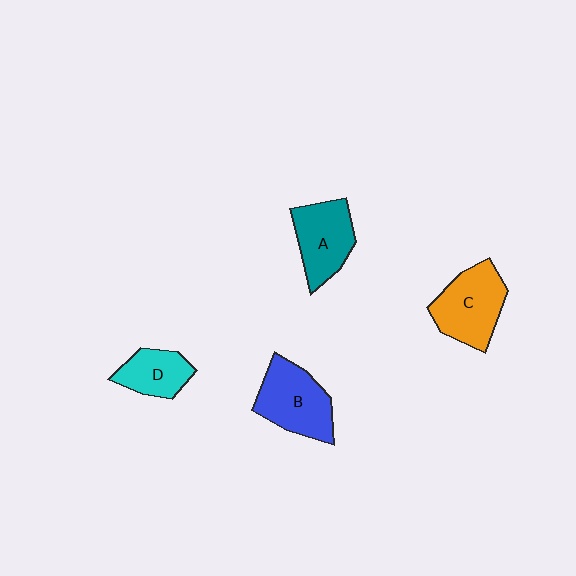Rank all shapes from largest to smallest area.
From largest to smallest: C (orange), B (blue), A (teal), D (cyan).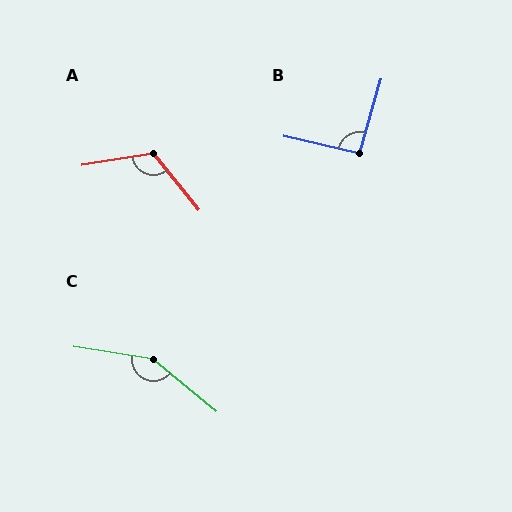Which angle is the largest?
C, at approximately 149 degrees.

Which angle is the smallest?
B, at approximately 93 degrees.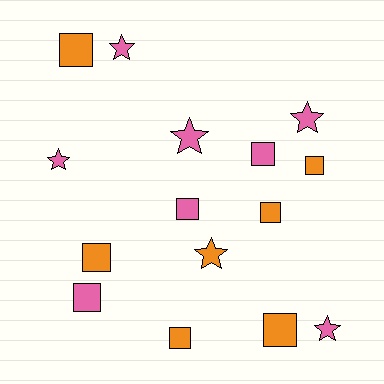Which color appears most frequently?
Pink, with 8 objects.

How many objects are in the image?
There are 15 objects.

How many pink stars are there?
There are 5 pink stars.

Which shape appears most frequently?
Square, with 9 objects.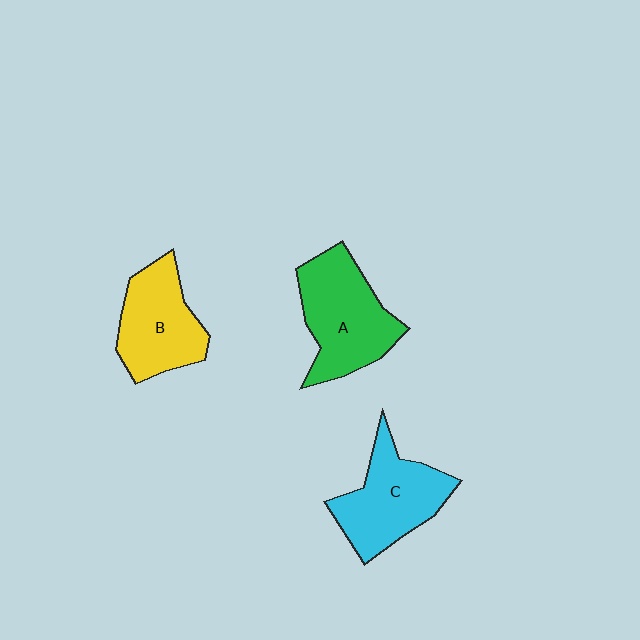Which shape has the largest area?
Shape A (green).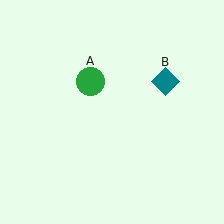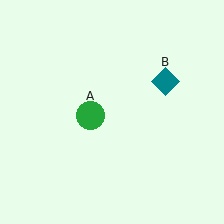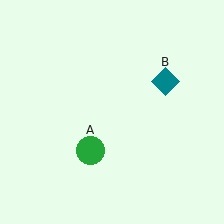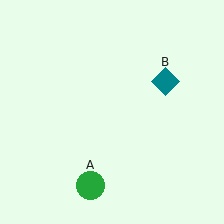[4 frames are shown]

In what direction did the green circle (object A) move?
The green circle (object A) moved down.